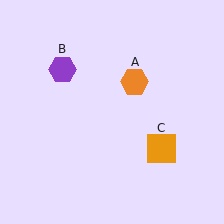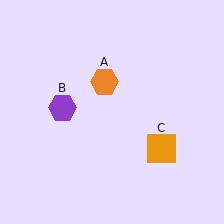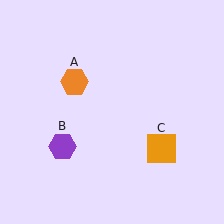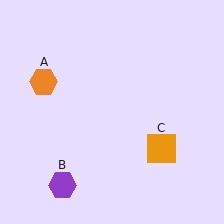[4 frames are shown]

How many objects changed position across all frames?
2 objects changed position: orange hexagon (object A), purple hexagon (object B).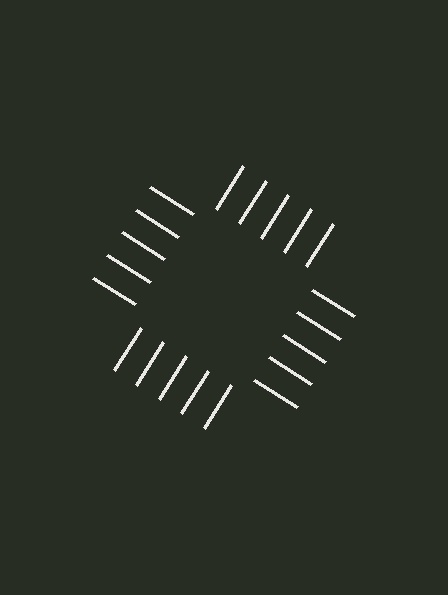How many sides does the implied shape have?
4 sides — the line-ends trace a square.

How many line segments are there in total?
20 — 5 along each of the 4 edges.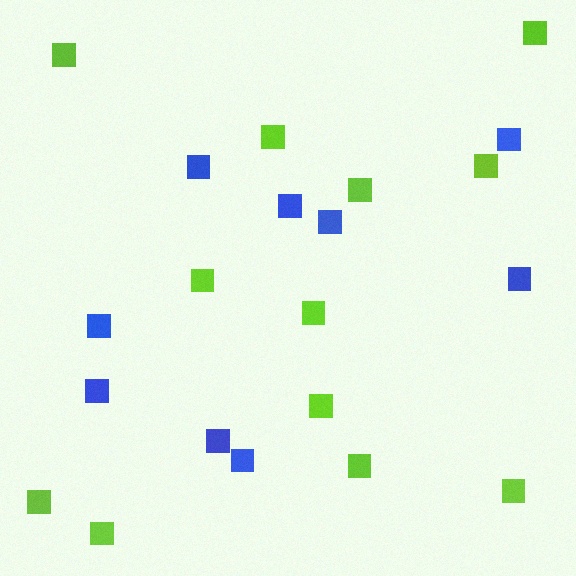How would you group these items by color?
There are 2 groups: one group of lime squares (12) and one group of blue squares (9).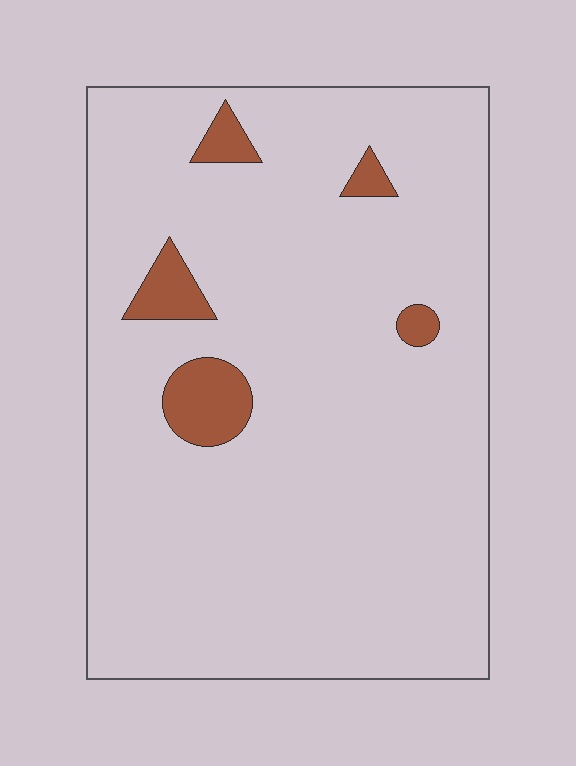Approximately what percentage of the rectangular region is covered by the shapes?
Approximately 5%.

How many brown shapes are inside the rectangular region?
5.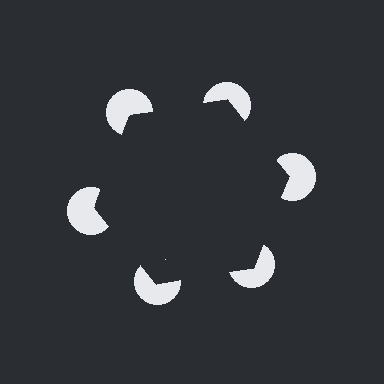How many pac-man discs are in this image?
There are 6 — one at each vertex of the illusory hexagon.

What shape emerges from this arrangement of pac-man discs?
An illusory hexagon — its edges are inferred from the aligned wedge cuts in the pac-man discs, not physically drawn.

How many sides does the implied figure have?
6 sides.